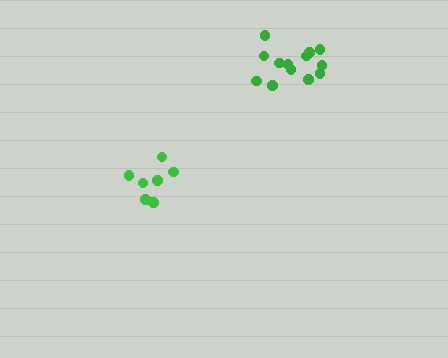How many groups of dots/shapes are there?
There are 2 groups.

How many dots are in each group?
Group 1: 13 dots, Group 2: 7 dots (20 total).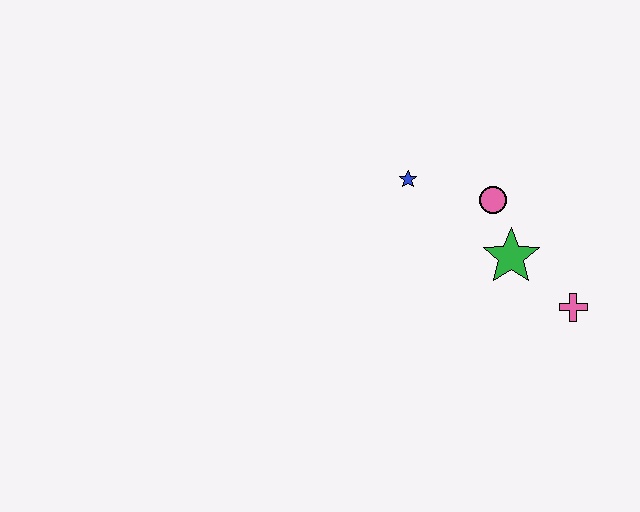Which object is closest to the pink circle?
The green star is closest to the pink circle.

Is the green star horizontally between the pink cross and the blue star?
Yes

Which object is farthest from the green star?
The blue star is farthest from the green star.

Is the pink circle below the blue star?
Yes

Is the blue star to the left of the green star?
Yes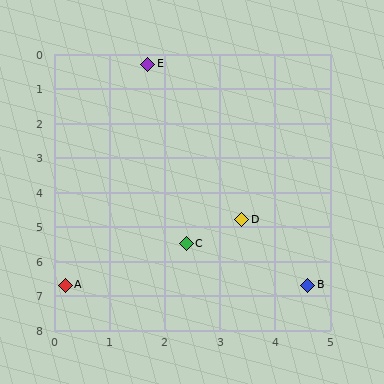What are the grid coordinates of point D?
Point D is at approximately (3.4, 4.8).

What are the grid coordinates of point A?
Point A is at approximately (0.2, 6.7).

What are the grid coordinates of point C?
Point C is at approximately (2.4, 5.5).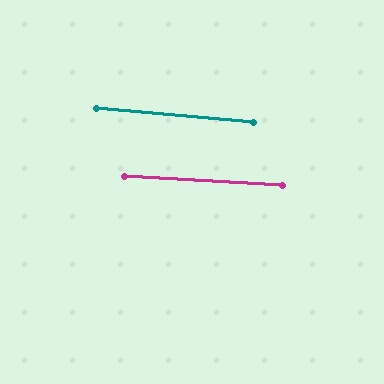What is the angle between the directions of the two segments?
Approximately 2 degrees.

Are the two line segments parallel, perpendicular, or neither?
Parallel — their directions differ by only 1.9°.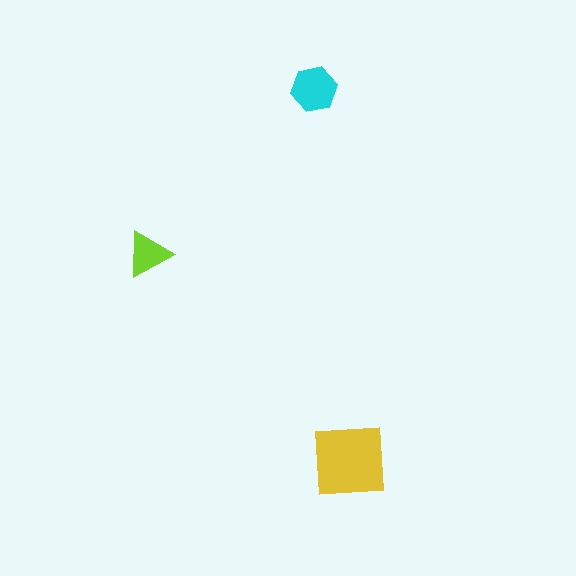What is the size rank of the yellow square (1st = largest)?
1st.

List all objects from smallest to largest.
The lime triangle, the cyan hexagon, the yellow square.